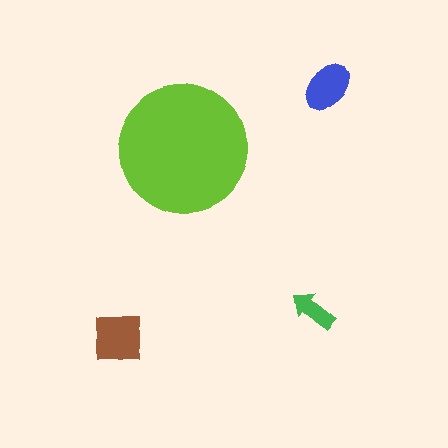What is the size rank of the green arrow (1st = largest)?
4th.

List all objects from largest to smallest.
The lime circle, the brown square, the blue ellipse, the green arrow.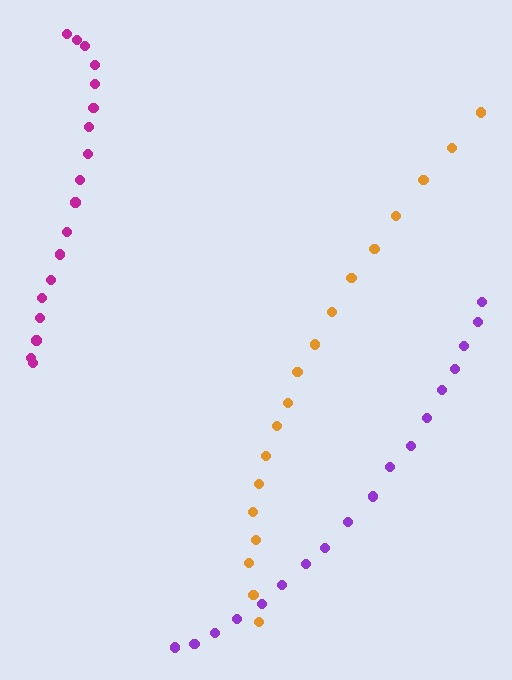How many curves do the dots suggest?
There are 3 distinct paths.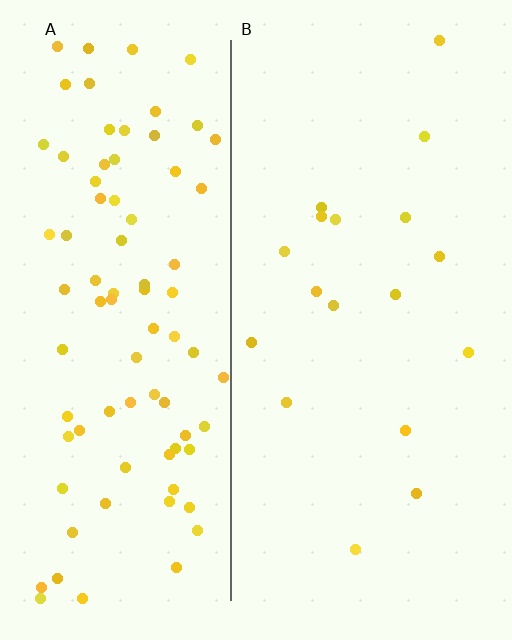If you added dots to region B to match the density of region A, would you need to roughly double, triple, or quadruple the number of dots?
Approximately quadruple.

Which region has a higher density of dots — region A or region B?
A (the left).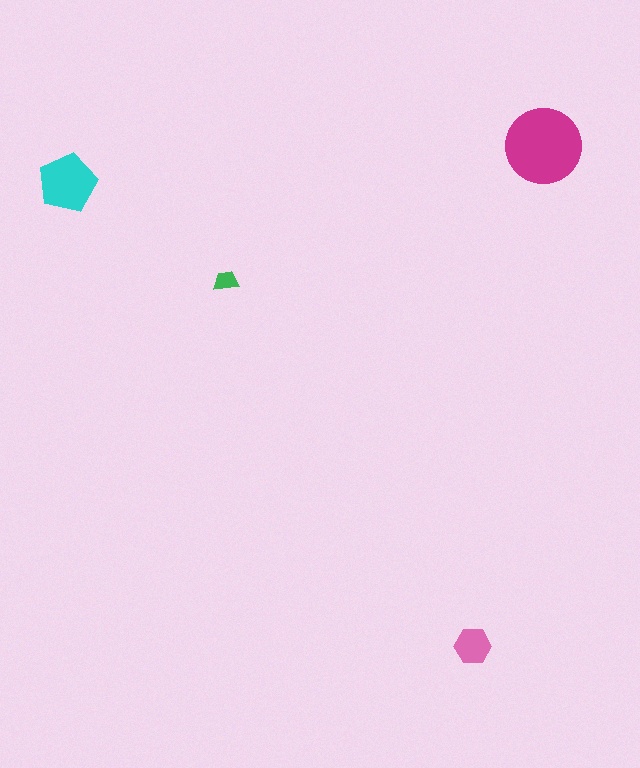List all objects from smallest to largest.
The green trapezoid, the pink hexagon, the cyan pentagon, the magenta circle.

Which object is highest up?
The magenta circle is topmost.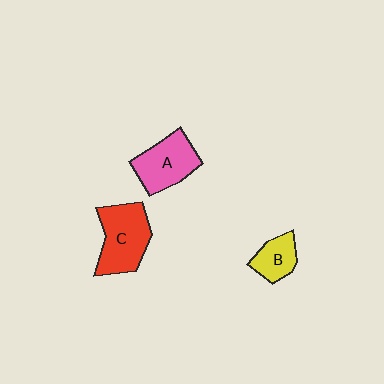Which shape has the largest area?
Shape C (red).